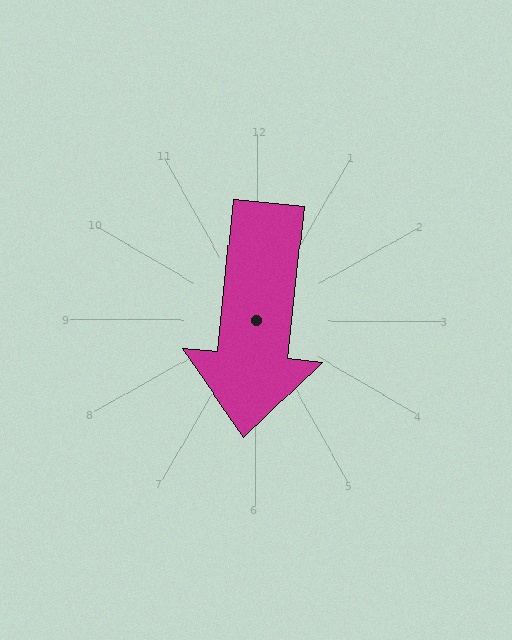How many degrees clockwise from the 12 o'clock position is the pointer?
Approximately 186 degrees.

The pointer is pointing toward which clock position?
Roughly 6 o'clock.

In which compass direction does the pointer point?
South.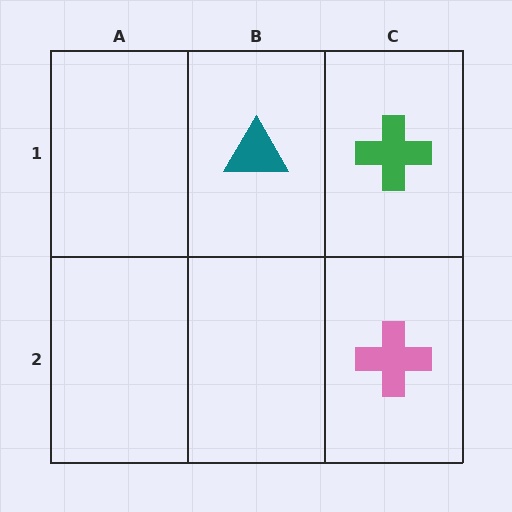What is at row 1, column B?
A teal triangle.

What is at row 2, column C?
A pink cross.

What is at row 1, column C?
A green cross.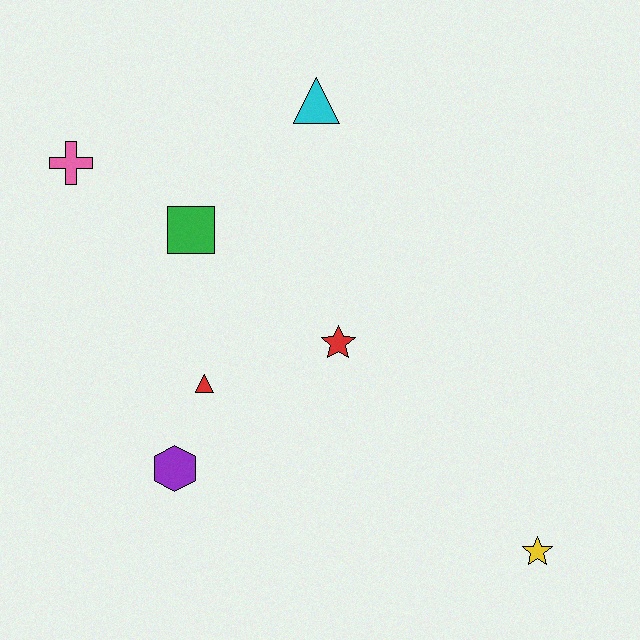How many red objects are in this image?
There are 2 red objects.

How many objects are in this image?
There are 7 objects.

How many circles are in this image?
There are no circles.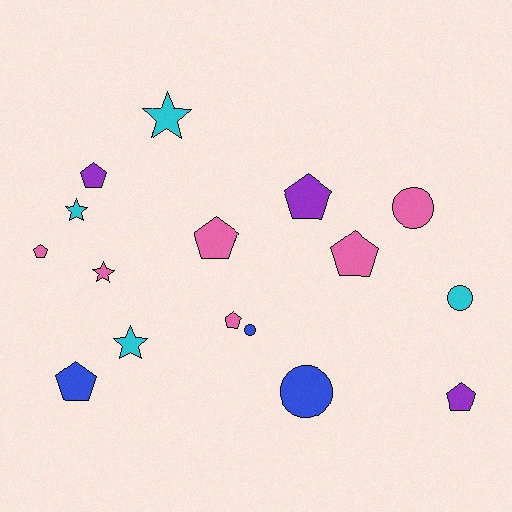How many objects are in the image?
There are 16 objects.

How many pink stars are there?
There is 1 pink star.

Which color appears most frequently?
Pink, with 6 objects.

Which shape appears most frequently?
Pentagon, with 8 objects.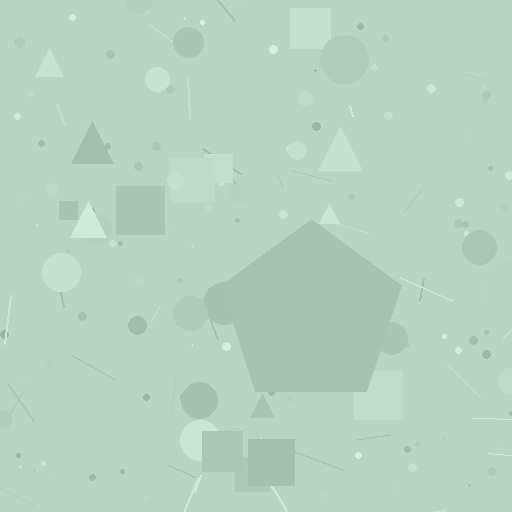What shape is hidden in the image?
A pentagon is hidden in the image.